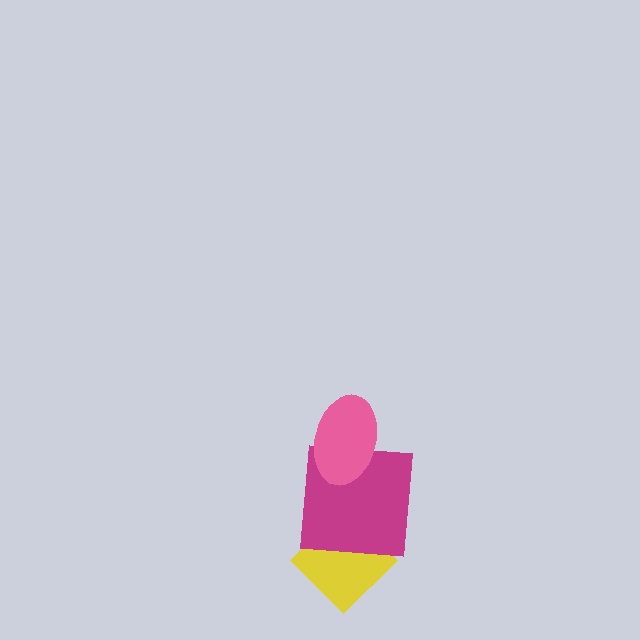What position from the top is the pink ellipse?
The pink ellipse is 1st from the top.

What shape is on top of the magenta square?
The pink ellipse is on top of the magenta square.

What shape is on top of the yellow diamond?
The magenta square is on top of the yellow diamond.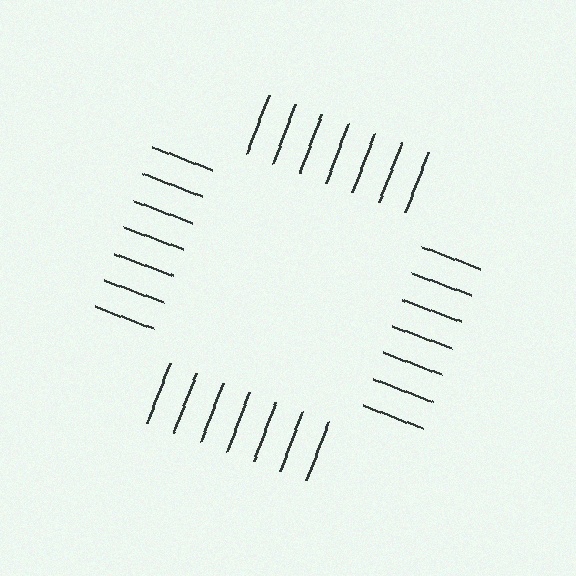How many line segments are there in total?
28 — 7 along each of the 4 edges.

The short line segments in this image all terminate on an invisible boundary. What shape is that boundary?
An illusory square — the line segments terminate on its edges but no continuous stroke is drawn.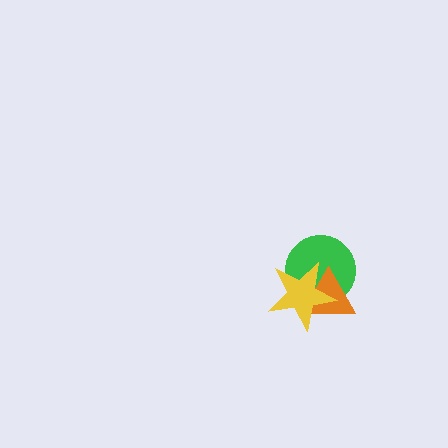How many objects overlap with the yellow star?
2 objects overlap with the yellow star.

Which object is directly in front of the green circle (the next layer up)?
The orange triangle is directly in front of the green circle.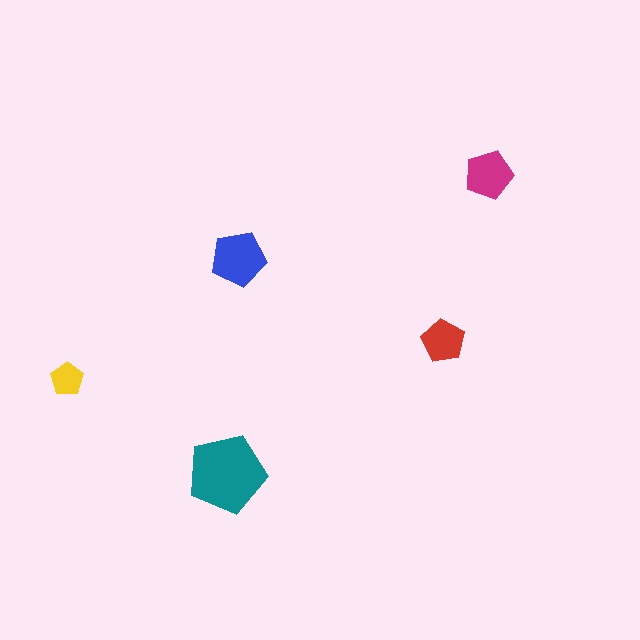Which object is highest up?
The magenta pentagon is topmost.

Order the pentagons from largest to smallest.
the teal one, the blue one, the magenta one, the red one, the yellow one.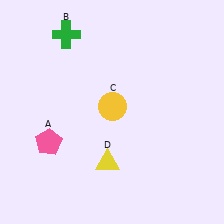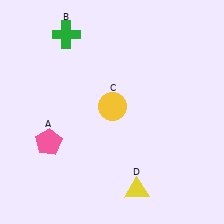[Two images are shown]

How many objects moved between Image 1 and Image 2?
1 object moved between the two images.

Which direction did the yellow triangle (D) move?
The yellow triangle (D) moved right.